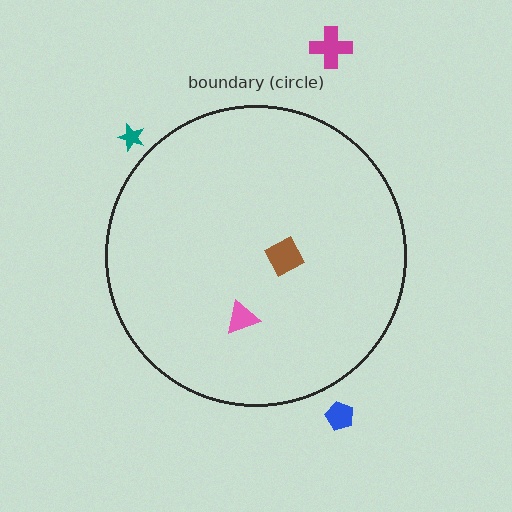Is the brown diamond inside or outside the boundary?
Inside.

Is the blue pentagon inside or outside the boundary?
Outside.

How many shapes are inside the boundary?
2 inside, 3 outside.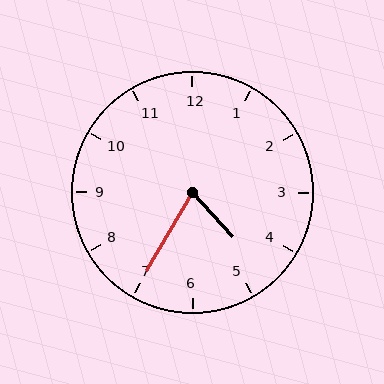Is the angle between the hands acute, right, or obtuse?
It is acute.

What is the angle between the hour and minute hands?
Approximately 72 degrees.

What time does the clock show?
4:35.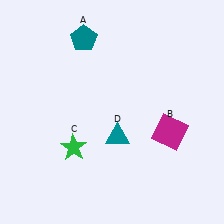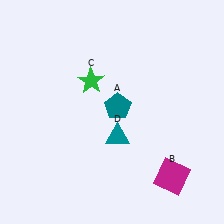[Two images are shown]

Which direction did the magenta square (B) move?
The magenta square (B) moved down.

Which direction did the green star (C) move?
The green star (C) moved up.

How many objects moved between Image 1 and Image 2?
3 objects moved between the two images.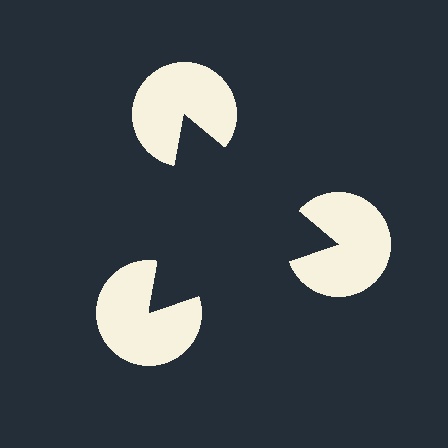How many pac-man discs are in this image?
There are 3 — one at each vertex of the illusory triangle.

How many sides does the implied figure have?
3 sides.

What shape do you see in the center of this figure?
An illusory triangle — its edges are inferred from the aligned wedge cuts in the pac-man discs, not physically drawn.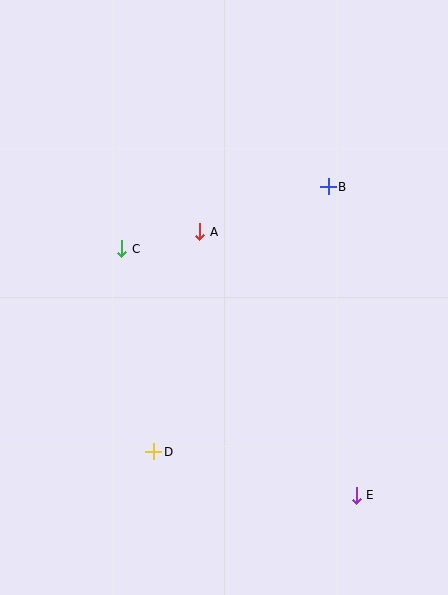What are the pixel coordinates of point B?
Point B is at (328, 187).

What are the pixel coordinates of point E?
Point E is at (356, 495).